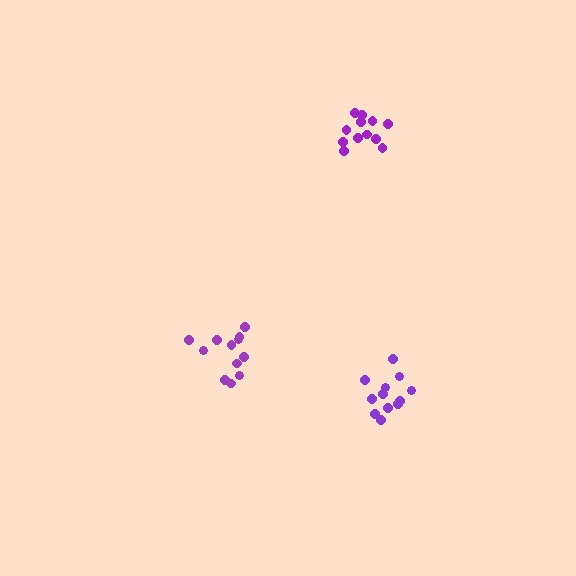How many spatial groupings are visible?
There are 3 spatial groupings.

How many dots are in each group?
Group 1: 12 dots, Group 2: 12 dots, Group 3: 12 dots (36 total).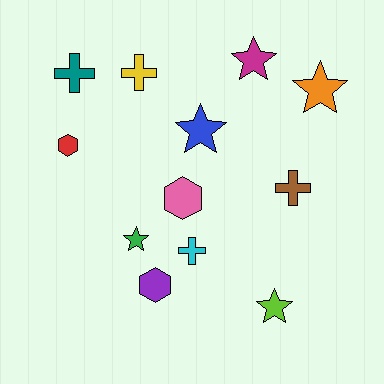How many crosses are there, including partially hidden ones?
There are 4 crosses.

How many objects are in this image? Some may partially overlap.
There are 12 objects.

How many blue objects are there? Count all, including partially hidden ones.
There is 1 blue object.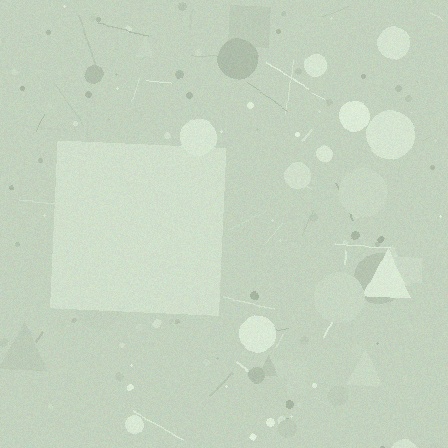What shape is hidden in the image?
A square is hidden in the image.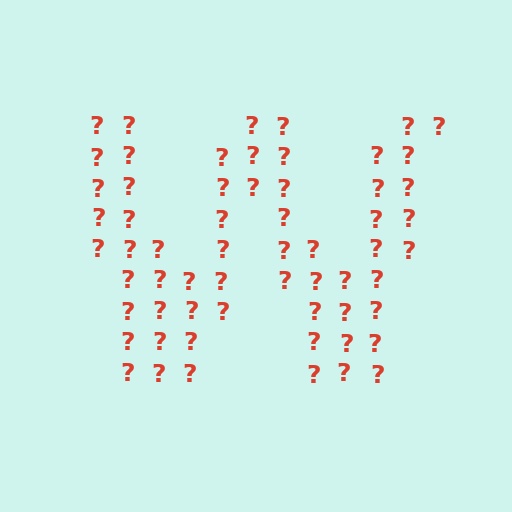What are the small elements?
The small elements are question marks.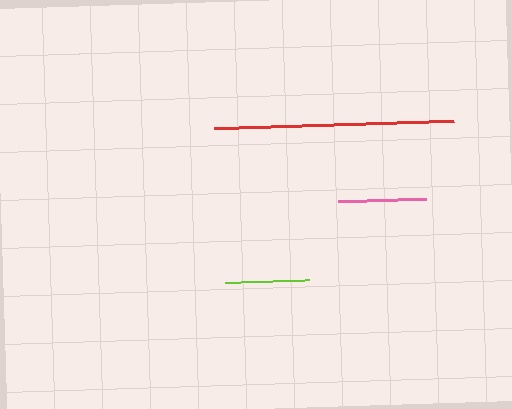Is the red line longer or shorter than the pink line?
The red line is longer than the pink line.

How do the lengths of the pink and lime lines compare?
The pink and lime lines are approximately the same length.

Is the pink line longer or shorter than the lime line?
The pink line is longer than the lime line.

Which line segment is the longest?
The red line is the longest at approximately 239 pixels.